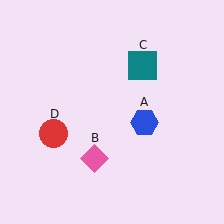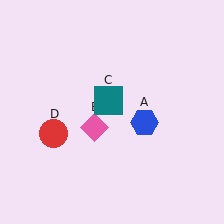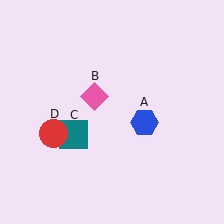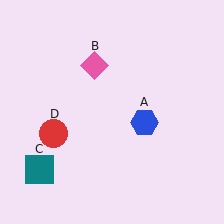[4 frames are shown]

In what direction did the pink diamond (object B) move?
The pink diamond (object B) moved up.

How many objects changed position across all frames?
2 objects changed position: pink diamond (object B), teal square (object C).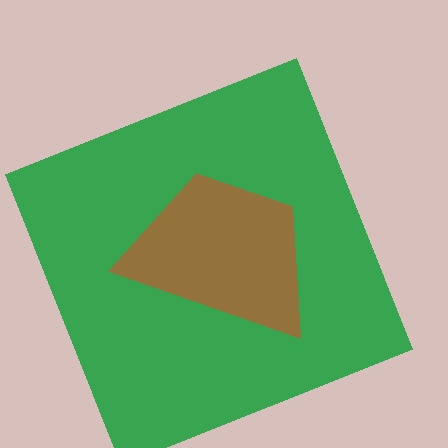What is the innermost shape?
The brown trapezoid.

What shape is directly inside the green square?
The brown trapezoid.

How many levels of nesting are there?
2.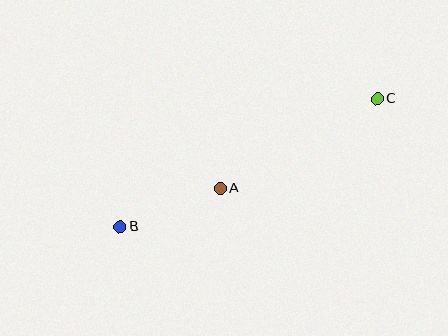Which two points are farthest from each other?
Points B and C are farthest from each other.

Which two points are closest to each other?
Points A and B are closest to each other.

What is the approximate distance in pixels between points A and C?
The distance between A and C is approximately 181 pixels.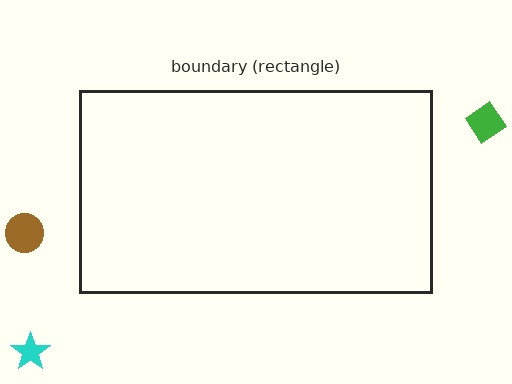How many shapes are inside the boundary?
0 inside, 3 outside.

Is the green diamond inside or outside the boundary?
Outside.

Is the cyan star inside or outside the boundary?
Outside.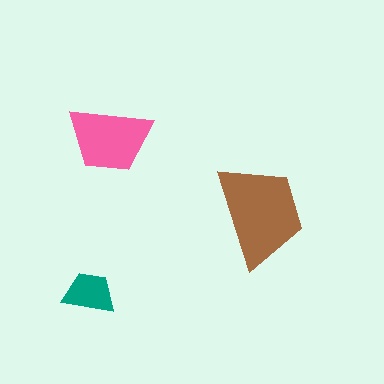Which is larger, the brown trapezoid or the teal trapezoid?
The brown one.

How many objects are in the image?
There are 3 objects in the image.